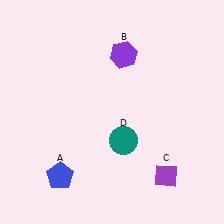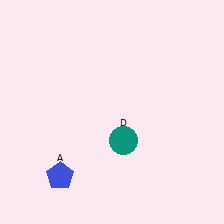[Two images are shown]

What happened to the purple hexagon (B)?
The purple hexagon (B) was removed in Image 2. It was in the top-right area of Image 1.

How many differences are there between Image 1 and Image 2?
There are 2 differences between the two images.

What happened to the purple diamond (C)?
The purple diamond (C) was removed in Image 2. It was in the bottom-right area of Image 1.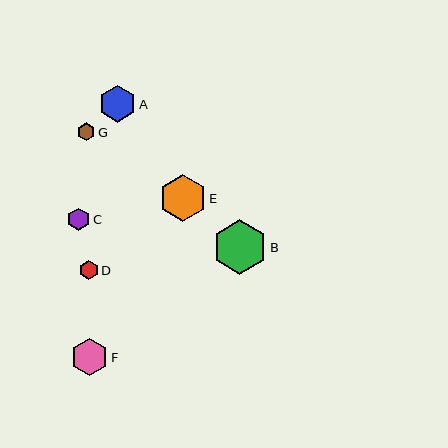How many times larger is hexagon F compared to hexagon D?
Hexagon F is approximately 1.9 times the size of hexagon D.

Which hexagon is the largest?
Hexagon B is the largest with a size of approximately 55 pixels.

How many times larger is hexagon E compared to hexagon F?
Hexagon E is approximately 1.3 times the size of hexagon F.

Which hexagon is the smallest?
Hexagon G is the smallest with a size of approximately 18 pixels.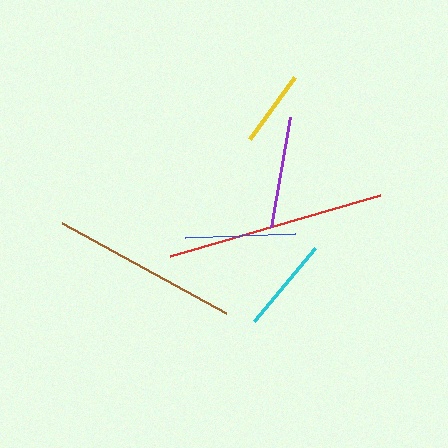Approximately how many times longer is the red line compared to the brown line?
The red line is approximately 1.2 times the length of the brown line.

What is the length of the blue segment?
The blue segment is approximately 110 pixels long.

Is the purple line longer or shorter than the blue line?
The purple line is longer than the blue line.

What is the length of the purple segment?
The purple segment is approximately 112 pixels long.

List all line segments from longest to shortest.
From longest to shortest: red, brown, purple, blue, cyan, yellow.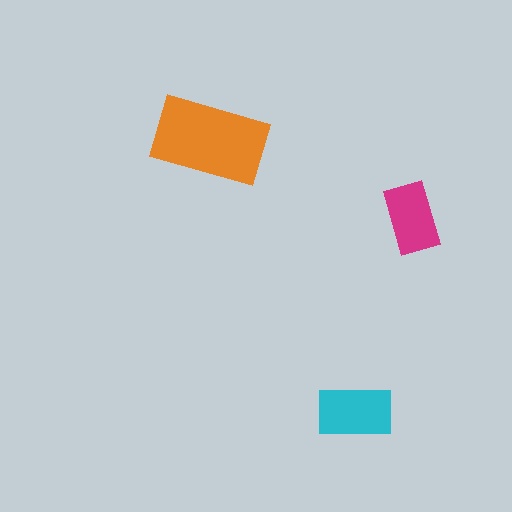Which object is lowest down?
The cyan rectangle is bottommost.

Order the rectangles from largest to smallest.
the orange one, the cyan one, the magenta one.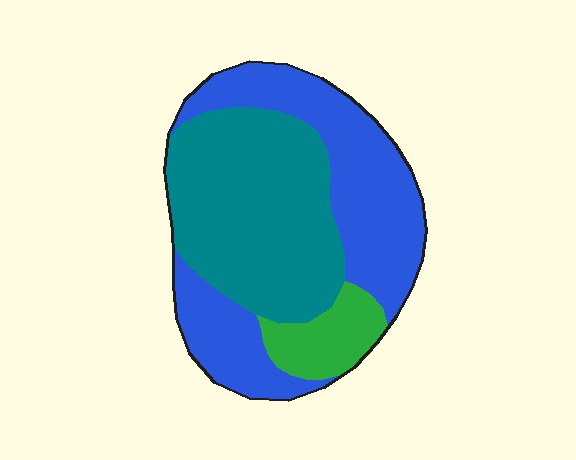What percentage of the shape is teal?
Teal covers roughly 45% of the shape.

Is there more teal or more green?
Teal.